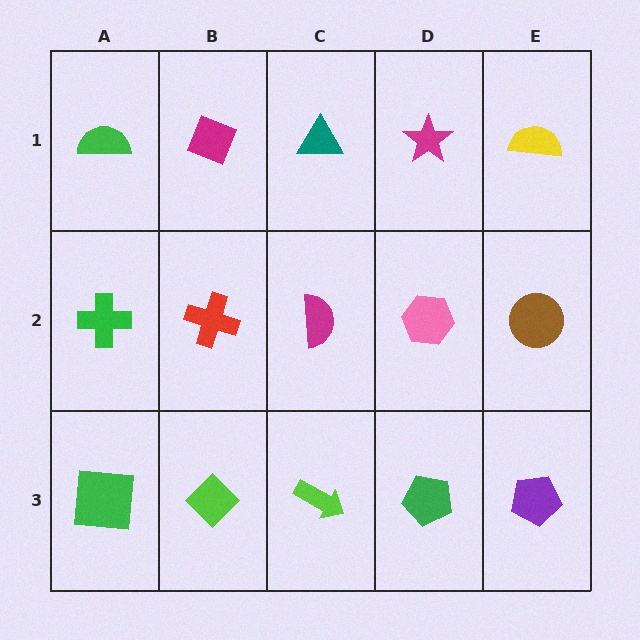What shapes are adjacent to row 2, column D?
A magenta star (row 1, column D), a green pentagon (row 3, column D), a magenta semicircle (row 2, column C), a brown circle (row 2, column E).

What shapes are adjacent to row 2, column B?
A magenta diamond (row 1, column B), a lime diamond (row 3, column B), a green cross (row 2, column A), a magenta semicircle (row 2, column C).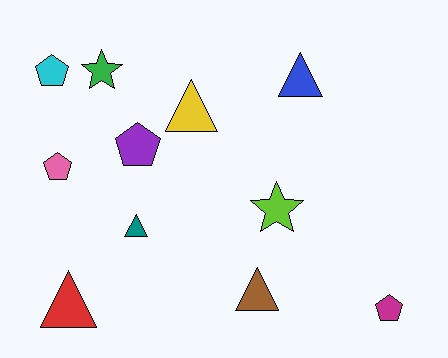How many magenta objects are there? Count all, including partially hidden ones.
There is 1 magenta object.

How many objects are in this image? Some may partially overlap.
There are 11 objects.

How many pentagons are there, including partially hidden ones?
There are 4 pentagons.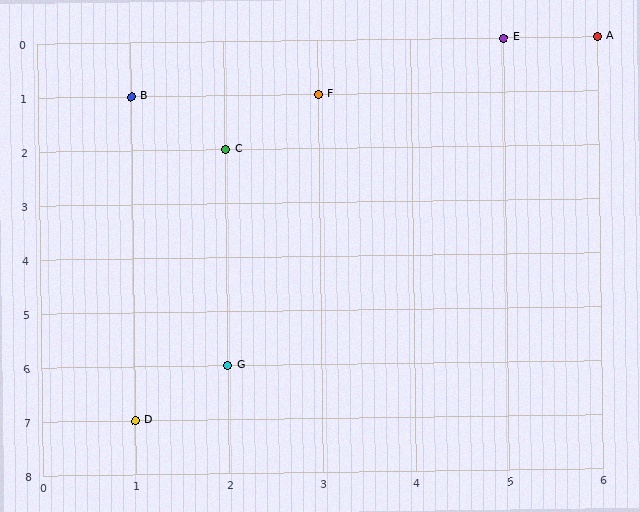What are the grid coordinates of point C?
Point C is at grid coordinates (2, 2).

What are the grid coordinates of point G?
Point G is at grid coordinates (2, 6).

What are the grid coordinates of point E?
Point E is at grid coordinates (5, 0).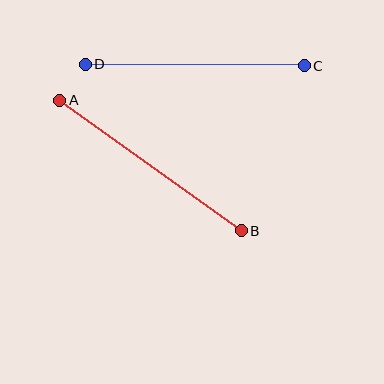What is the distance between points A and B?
The distance is approximately 224 pixels.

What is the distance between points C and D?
The distance is approximately 219 pixels.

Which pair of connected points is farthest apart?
Points A and B are farthest apart.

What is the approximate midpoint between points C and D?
The midpoint is at approximately (195, 65) pixels.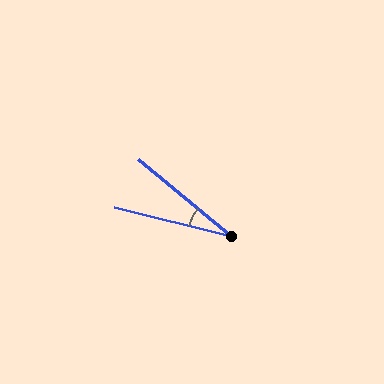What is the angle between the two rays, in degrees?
Approximately 26 degrees.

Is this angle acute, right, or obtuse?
It is acute.